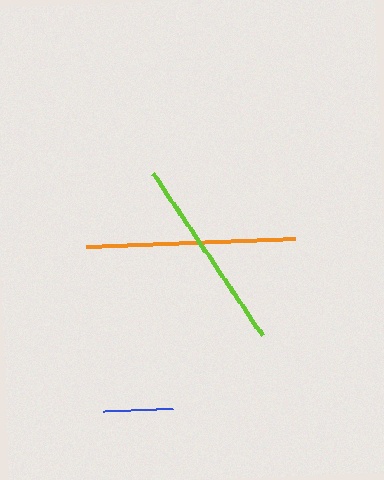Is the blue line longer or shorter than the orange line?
The orange line is longer than the blue line.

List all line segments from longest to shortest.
From longest to shortest: orange, lime, blue.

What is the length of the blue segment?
The blue segment is approximately 70 pixels long.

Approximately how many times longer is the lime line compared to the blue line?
The lime line is approximately 2.8 times the length of the blue line.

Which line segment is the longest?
The orange line is the longest at approximately 208 pixels.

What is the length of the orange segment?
The orange segment is approximately 208 pixels long.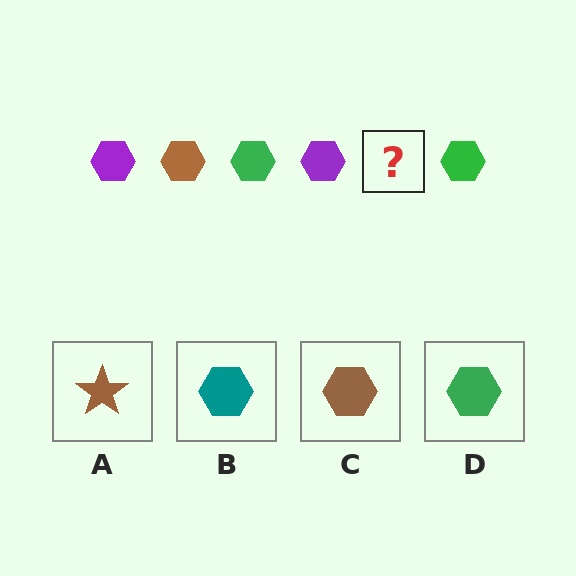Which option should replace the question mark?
Option C.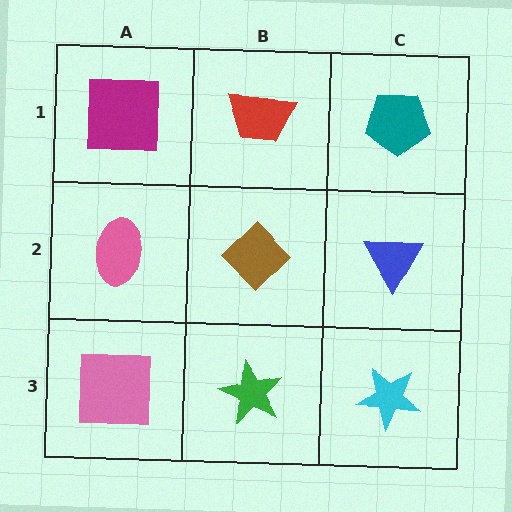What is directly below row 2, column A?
A pink square.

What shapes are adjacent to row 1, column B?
A brown diamond (row 2, column B), a magenta square (row 1, column A), a teal pentagon (row 1, column C).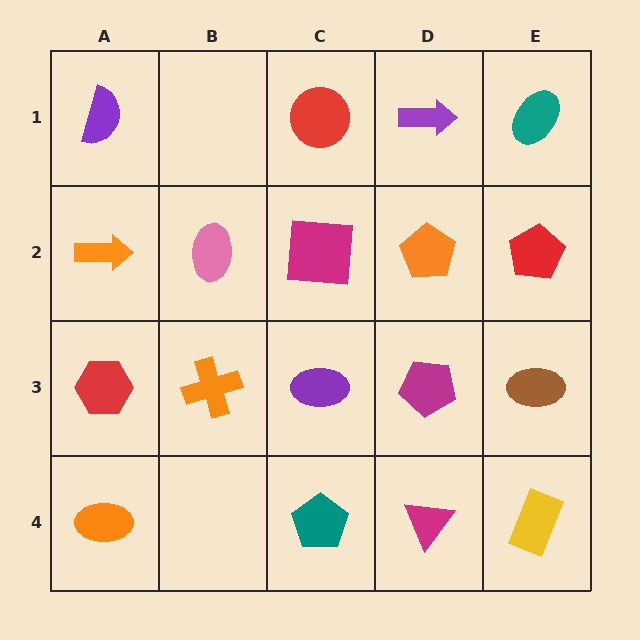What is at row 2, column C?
A magenta square.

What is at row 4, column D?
A magenta triangle.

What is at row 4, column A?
An orange ellipse.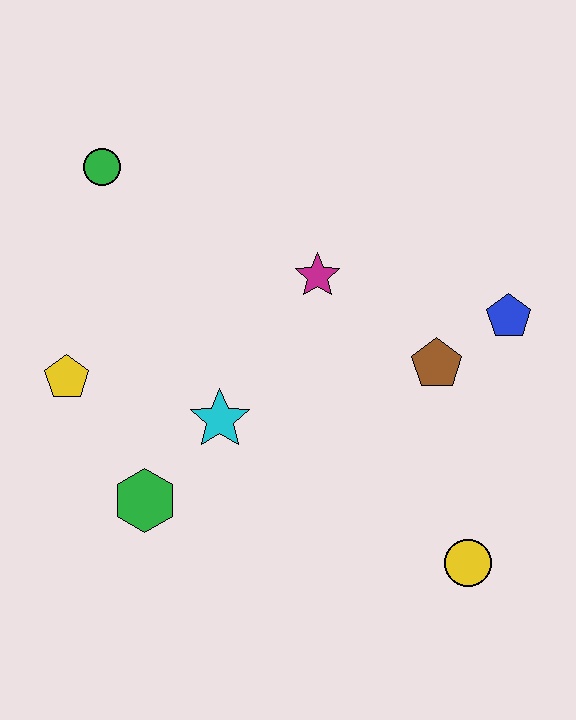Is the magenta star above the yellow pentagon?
Yes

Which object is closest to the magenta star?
The brown pentagon is closest to the magenta star.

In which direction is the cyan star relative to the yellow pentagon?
The cyan star is to the right of the yellow pentagon.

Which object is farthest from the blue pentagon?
The yellow pentagon is farthest from the blue pentagon.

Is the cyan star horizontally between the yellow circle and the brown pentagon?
No